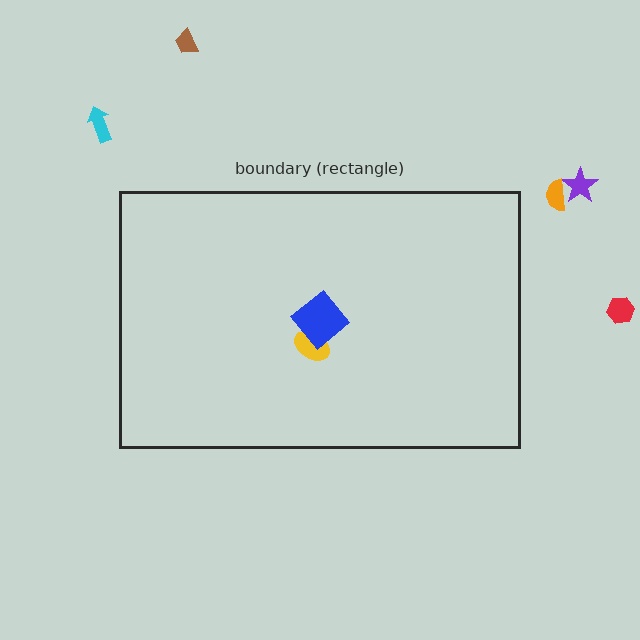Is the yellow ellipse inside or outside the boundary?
Inside.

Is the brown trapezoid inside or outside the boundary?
Outside.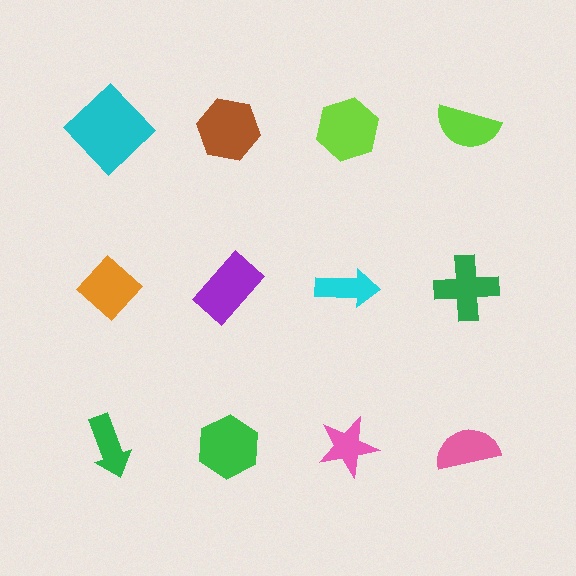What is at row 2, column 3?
A cyan arrow.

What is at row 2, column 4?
A green cross.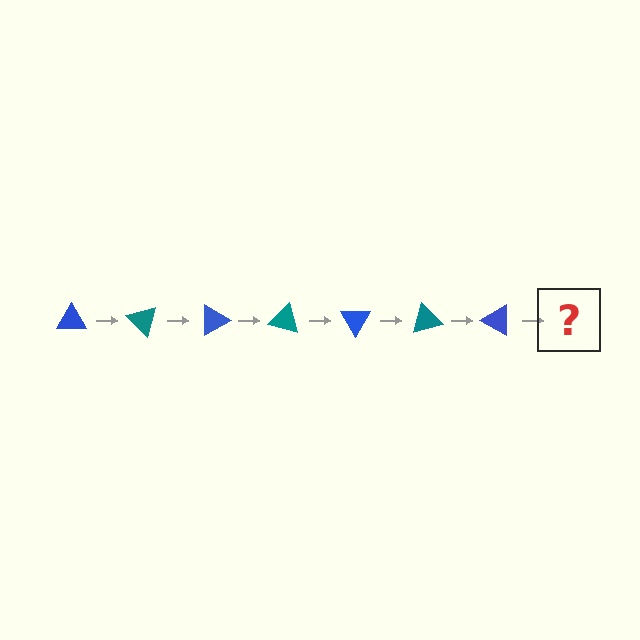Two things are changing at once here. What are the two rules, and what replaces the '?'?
The two rules are that it rotates 45 degrees each step and the color cycles through blue and teal. The '?' should be a teal triangle, rotated 315 degrees from the start.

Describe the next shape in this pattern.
It should be a teal triangle, rotated 315 degrees from the start.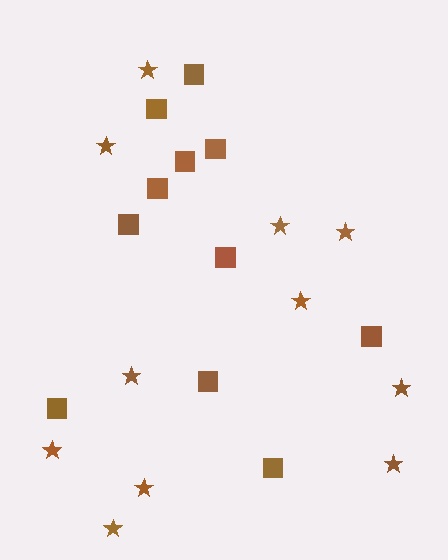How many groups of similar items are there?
There are 2 groups: one group of squares (11) and one group of stars (11).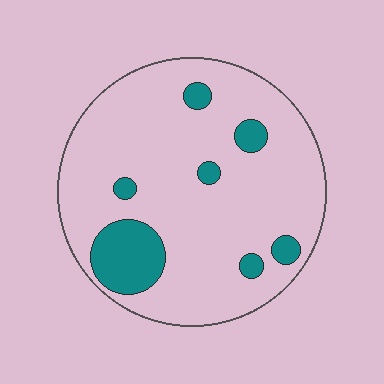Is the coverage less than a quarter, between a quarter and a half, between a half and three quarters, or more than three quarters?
Less than a quarter.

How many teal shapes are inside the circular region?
7.